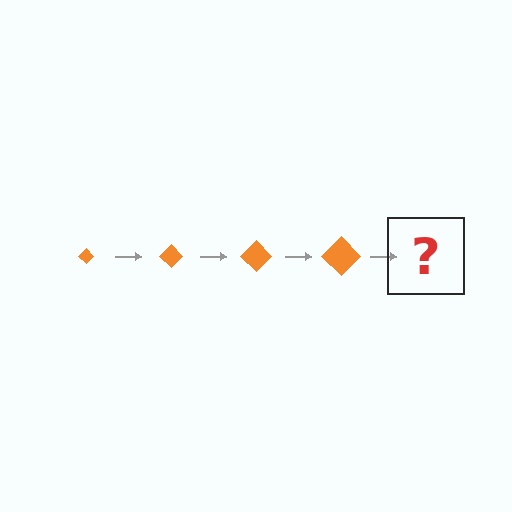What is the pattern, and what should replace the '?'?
The pattern is that the diamond gets progressively larger each step. The '?' should be an orange diamond, larger than the previous one.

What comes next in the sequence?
The next element should be an orange diamond, larger than the previous one.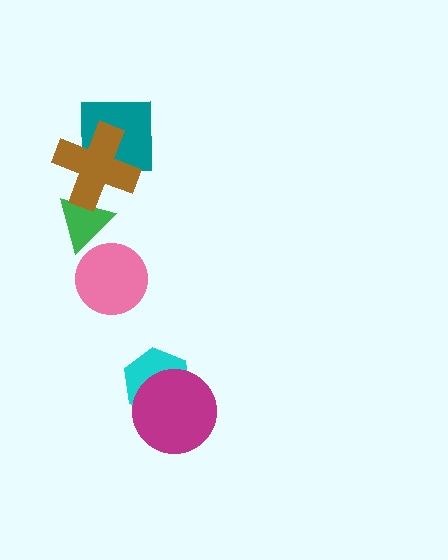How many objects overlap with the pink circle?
0 objects overlap with the pink circle.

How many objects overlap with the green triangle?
1 object overlaps with the green triangle.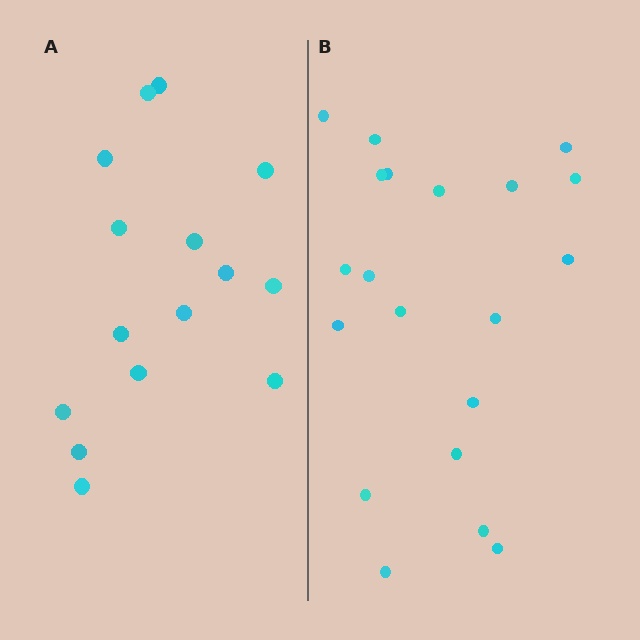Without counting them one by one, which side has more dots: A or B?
Region B (the right region) has more dots.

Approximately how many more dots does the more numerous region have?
Region B has about 5 more dots than region A.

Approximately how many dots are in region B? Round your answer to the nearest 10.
About 20 dots.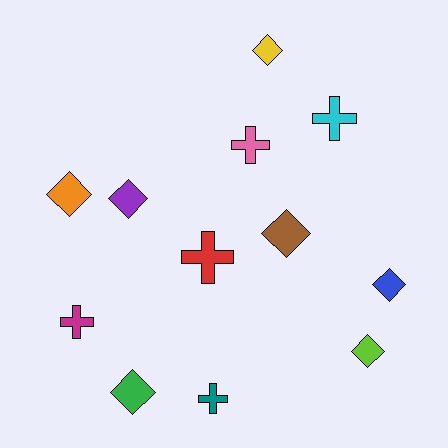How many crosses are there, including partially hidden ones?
There are 5 crosses.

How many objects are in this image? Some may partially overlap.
There are 12 objects.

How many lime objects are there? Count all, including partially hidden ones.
There is 1 lime object.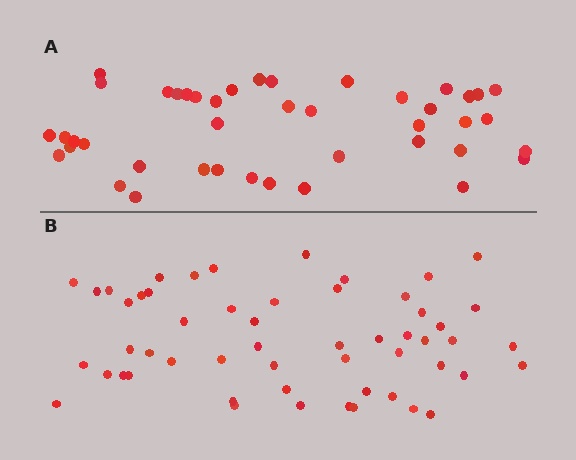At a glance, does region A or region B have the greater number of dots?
Region B (the bottom region) has more dots.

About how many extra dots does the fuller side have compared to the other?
Region B has roughly 12 or so more dots than region A.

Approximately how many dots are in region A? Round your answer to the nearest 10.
About 40 dots. (The exact count is 43, which rounds to 40.)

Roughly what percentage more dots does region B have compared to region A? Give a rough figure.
About 25% more.